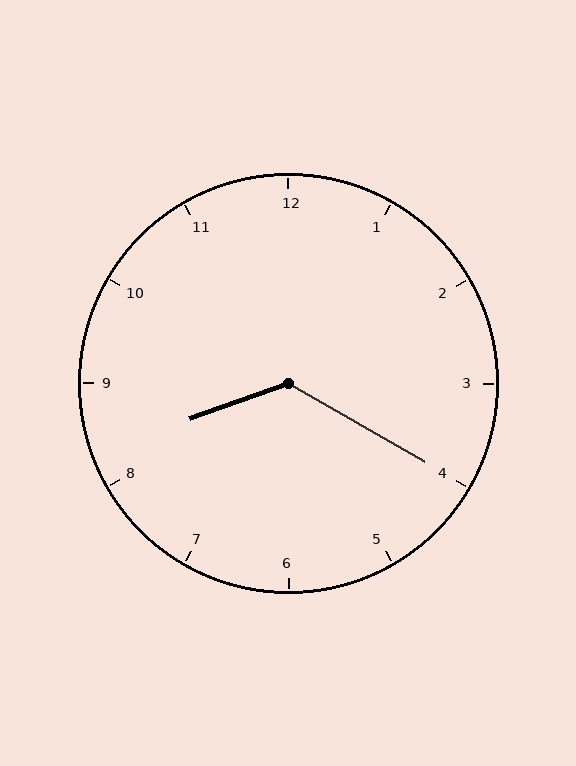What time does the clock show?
8:20.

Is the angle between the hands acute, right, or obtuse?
It is obtuse.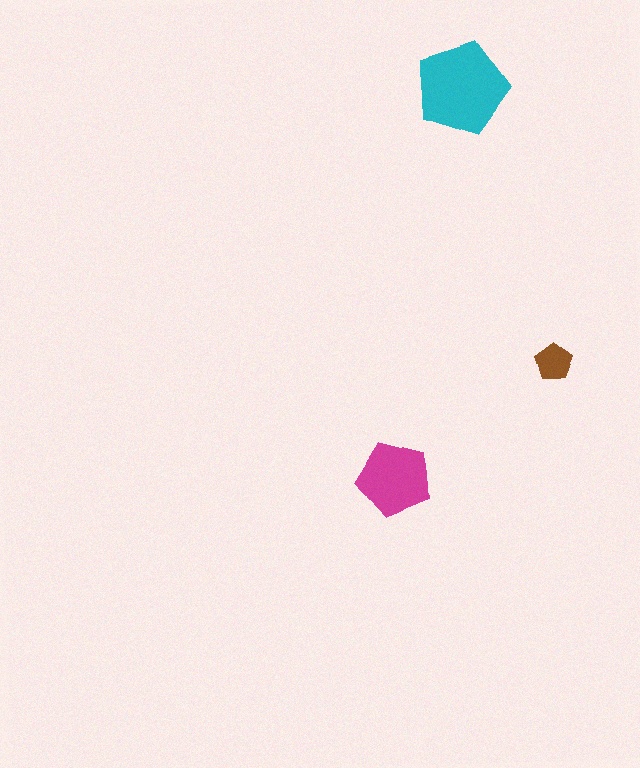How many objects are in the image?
There are 3 objects in the image.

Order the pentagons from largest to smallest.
the cyan one, the magenta one, the brown one.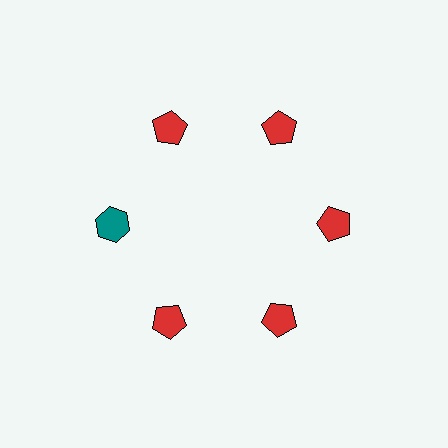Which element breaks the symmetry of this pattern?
The teal hexagon at roughly the 9 o'clock position breaks the symmetry. All other shapes are red pentagons.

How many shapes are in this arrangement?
There are 6 shapes arranged in a ring pattern.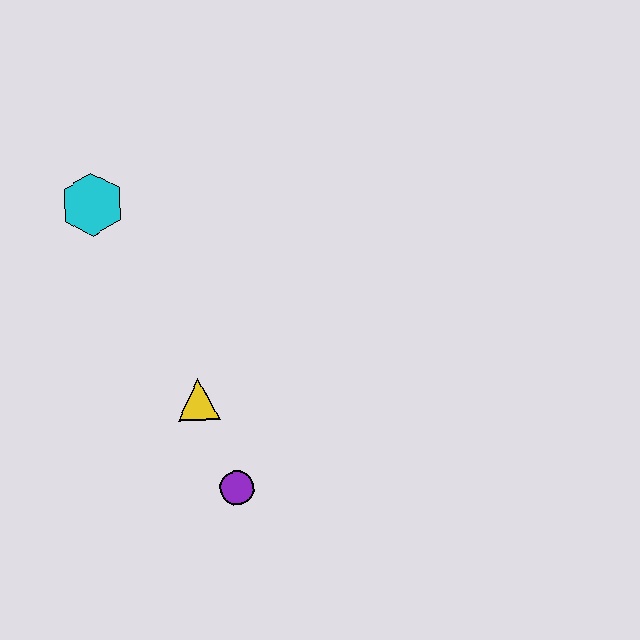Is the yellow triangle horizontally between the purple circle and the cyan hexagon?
Yes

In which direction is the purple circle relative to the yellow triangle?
The purple circle is below the yellow triangle.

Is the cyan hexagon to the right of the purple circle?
No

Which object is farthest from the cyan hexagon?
The purple circle is farthest from the cyan hexagon.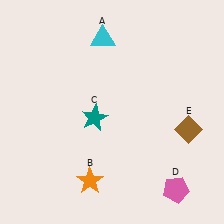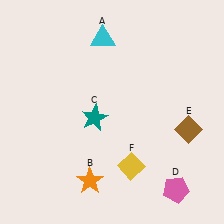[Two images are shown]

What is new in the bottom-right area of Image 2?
A yellow diamond (F) was added in the bottom-right area of Image 2.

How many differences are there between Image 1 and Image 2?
There is 1 difference between the two images.